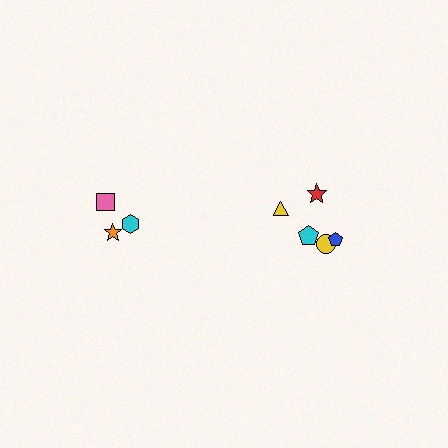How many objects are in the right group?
There are 5 objects.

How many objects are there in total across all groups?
There are 8 objects.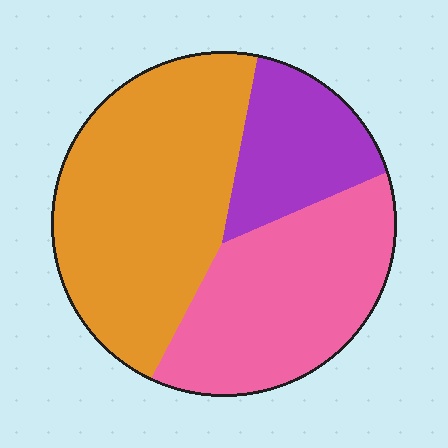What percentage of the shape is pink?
Pink covers around 35% of the shape.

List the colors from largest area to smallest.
From largest to smallest: orange, pink, purple.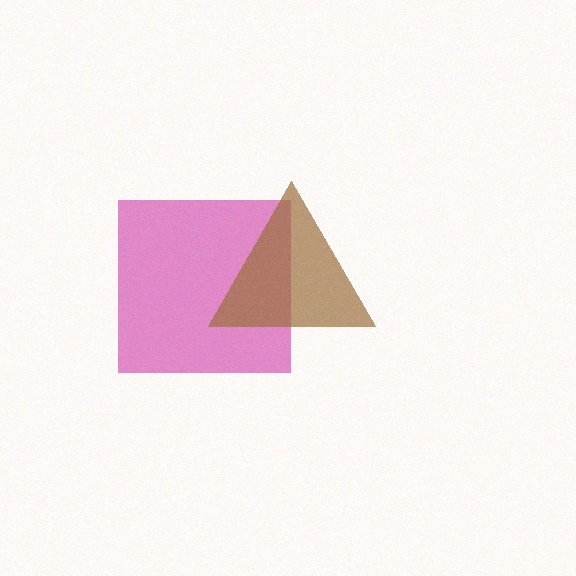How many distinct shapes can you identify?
There are 2 distinct shapes: a magenta square, a brown triangle.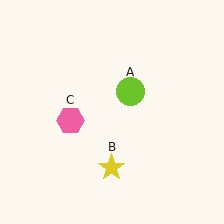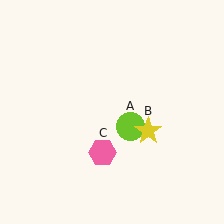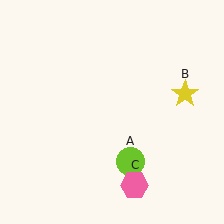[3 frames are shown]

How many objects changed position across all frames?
3 objects changed position: lime circle (object A), yellow star (object B), pink hexagon (object C).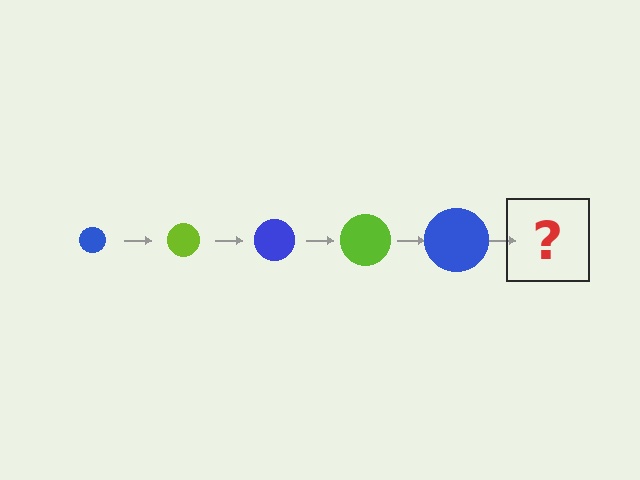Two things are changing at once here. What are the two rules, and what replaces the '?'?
The two rules are that the circle grows larger each step and the color cycles through blue and lime. The '?' should be a lime circle, larger than the previous one.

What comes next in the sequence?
The next element should be a lime circle, larger than the previous one.